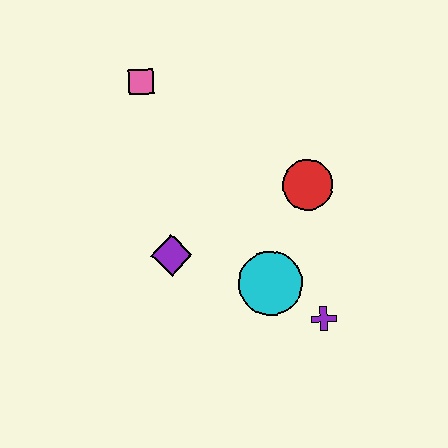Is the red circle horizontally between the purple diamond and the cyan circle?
No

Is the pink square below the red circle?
No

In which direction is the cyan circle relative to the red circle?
The cyan circle is below the red circle.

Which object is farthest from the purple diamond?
The pink square is farthest from the purple diamond.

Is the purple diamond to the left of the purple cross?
Yes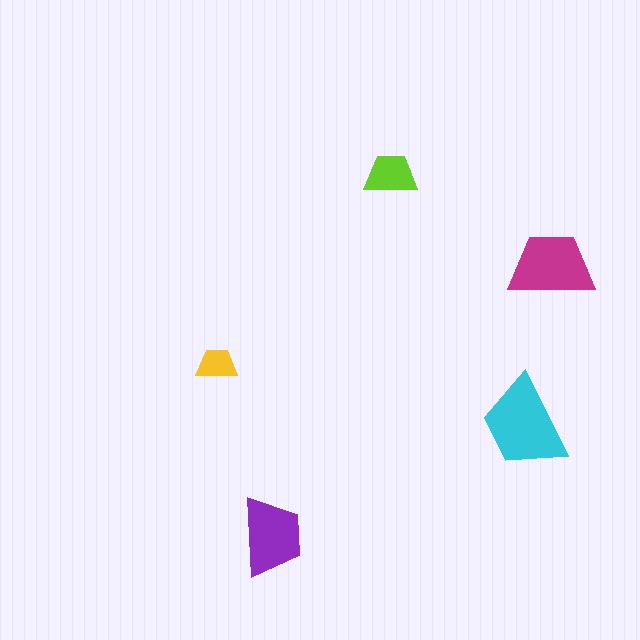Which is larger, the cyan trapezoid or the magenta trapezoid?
The cyan one.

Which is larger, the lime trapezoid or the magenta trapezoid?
The magenta one.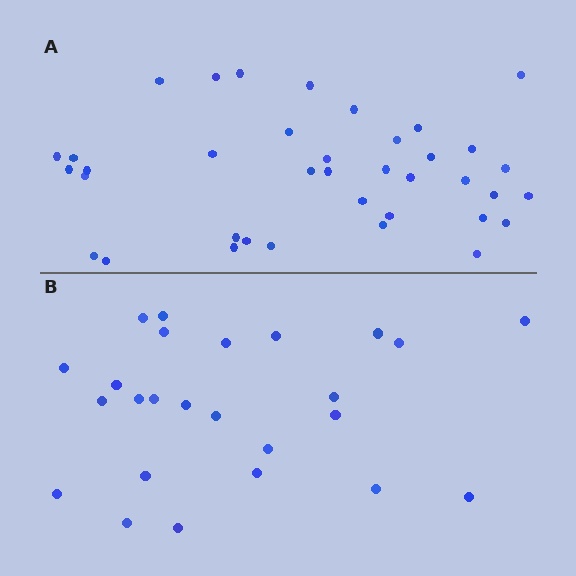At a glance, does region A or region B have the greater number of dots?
Region A (the top region) has more dots.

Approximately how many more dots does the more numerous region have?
Region A has approximately 15 more dots than region B.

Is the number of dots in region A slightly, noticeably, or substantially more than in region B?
Region A has substantially more. The ratio is roughly 1.5 to 1.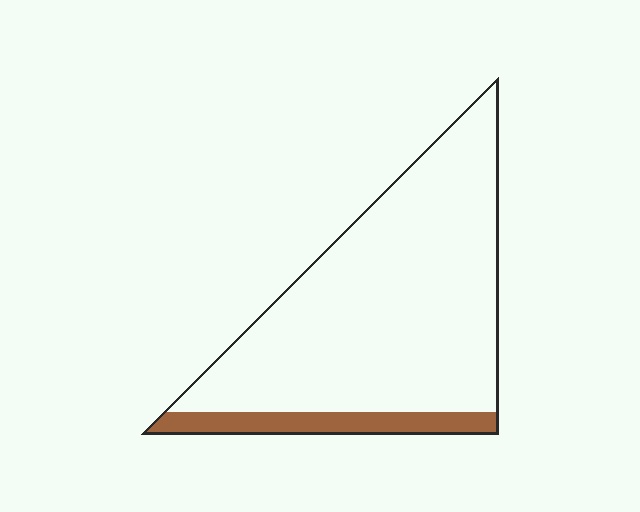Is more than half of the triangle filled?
No.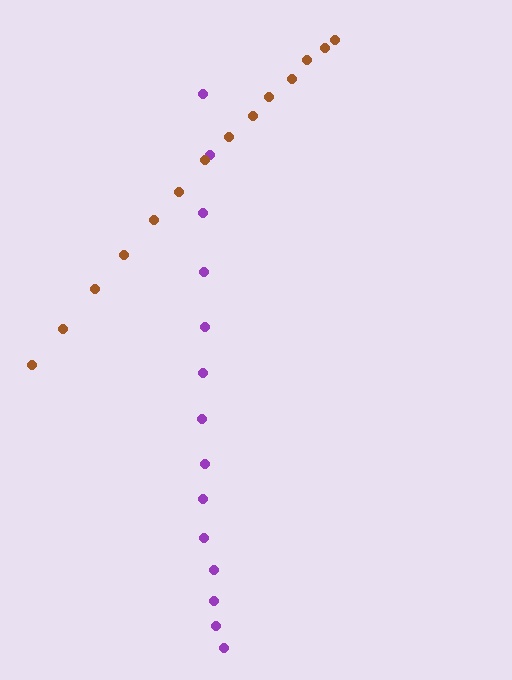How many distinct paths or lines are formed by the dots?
There are 2 distinct paths.